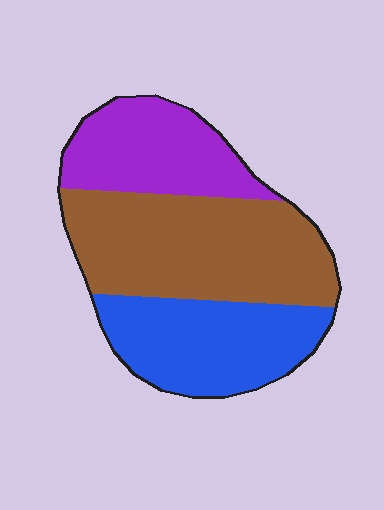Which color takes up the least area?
Purple, at roughly 25%.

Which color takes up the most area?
Brown, at roughly 45%.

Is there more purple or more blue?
Blue.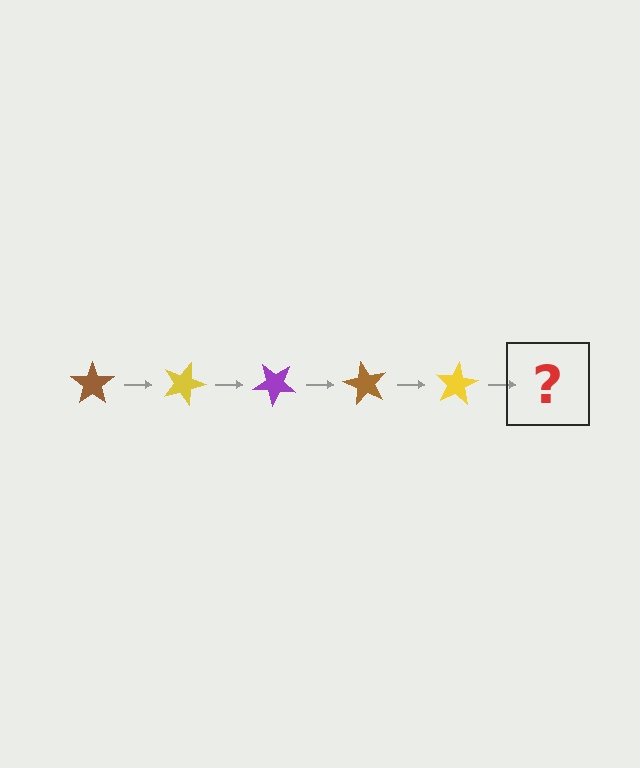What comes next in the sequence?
The next element should be a purple star, rotated 100 degrees from the start.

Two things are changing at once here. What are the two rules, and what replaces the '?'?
The two rules are that it rotates 20 degrees each step and the color cycles through brown, yellow, and purple. The '?' should be a purple star, rotated 100 degrees from the start.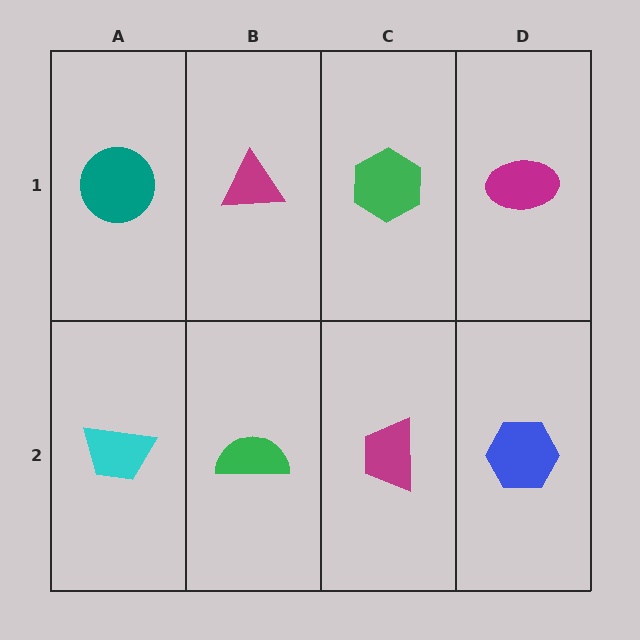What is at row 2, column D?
A blue hexagon.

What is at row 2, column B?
A green semicircle.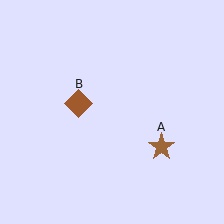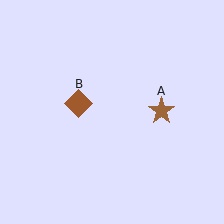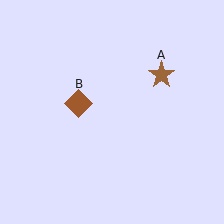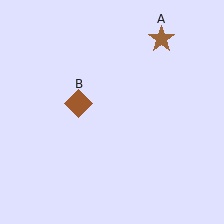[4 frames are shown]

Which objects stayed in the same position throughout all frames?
Brown diamond (object B) remained stationary.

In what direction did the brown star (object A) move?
The brown star (object A) moved up.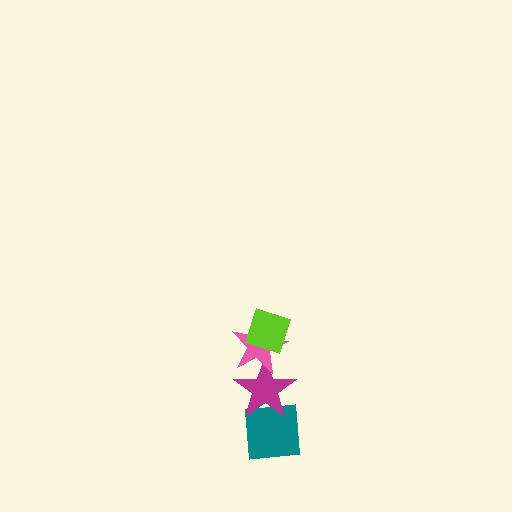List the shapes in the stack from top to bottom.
From top to bottom: the lime diamond, the pink star, the magenta star, the teal square.